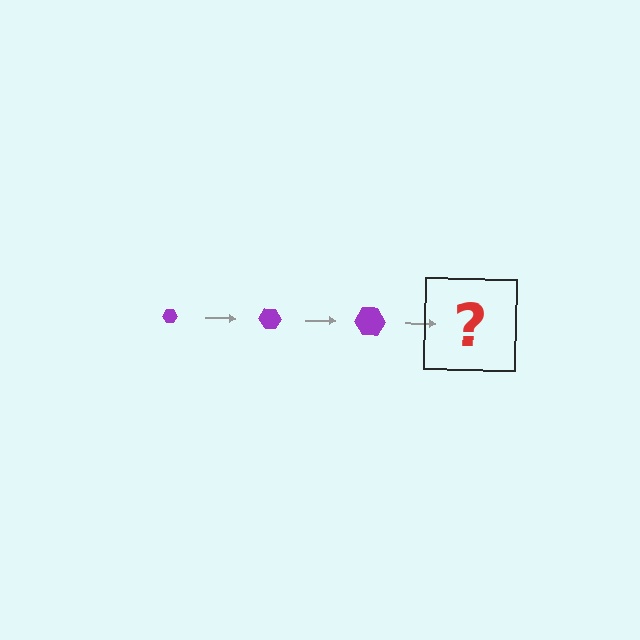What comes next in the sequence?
The next element should be a purple hexagon, larger than the previous one.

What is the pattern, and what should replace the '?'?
The pattern is that the hexagon gets progressively larger each step. The '?' should be a purple hexagon, larger than the previous one.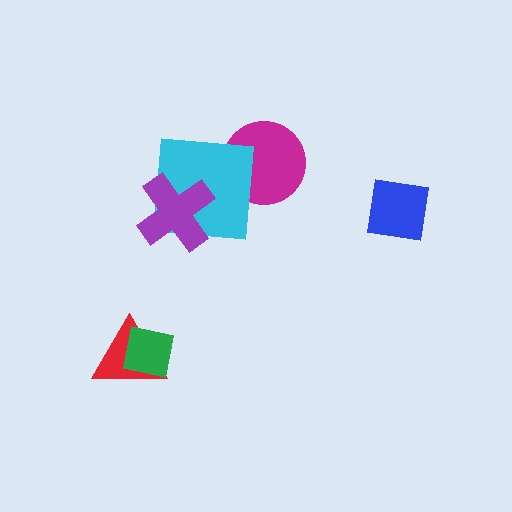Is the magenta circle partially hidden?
Yes, it is partially covered by another shape.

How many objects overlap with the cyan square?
2 objects overlap with the cyan square.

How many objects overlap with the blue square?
0 objects overlap with the blue square.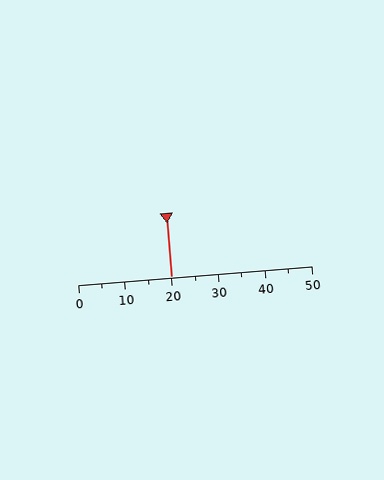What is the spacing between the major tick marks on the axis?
The major ticks are spaced 10 apart.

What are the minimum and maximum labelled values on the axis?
The axis runs from 0 to 50.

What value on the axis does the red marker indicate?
The marker indicates approximately 20.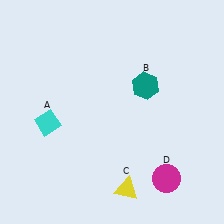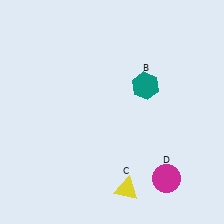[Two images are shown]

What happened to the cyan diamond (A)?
The cyan diamond (A) was removed in Image 2. It was in the bottom-left area of Image 1.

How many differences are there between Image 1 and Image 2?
There is 1 difference between the two images.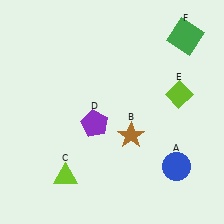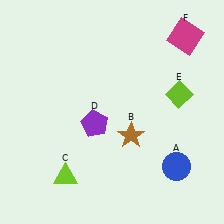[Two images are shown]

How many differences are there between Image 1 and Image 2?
There is 1 difference between the two images.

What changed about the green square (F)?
In Image 1, F is green. In Image 2, it changed to magenta.